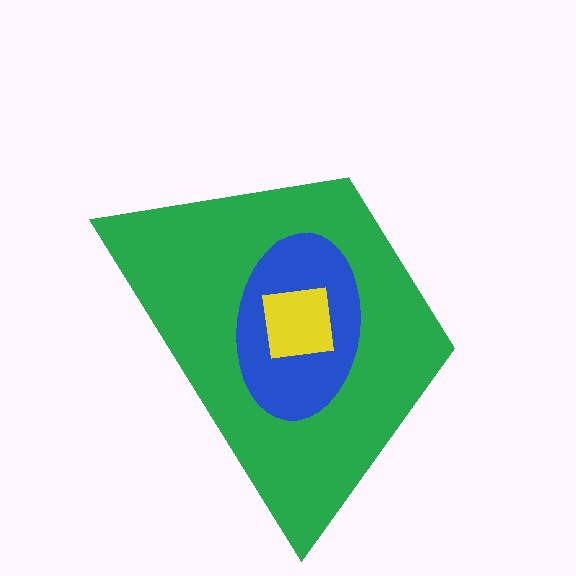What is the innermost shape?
The yellow square.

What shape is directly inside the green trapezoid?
The blue ellipse.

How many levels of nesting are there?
3.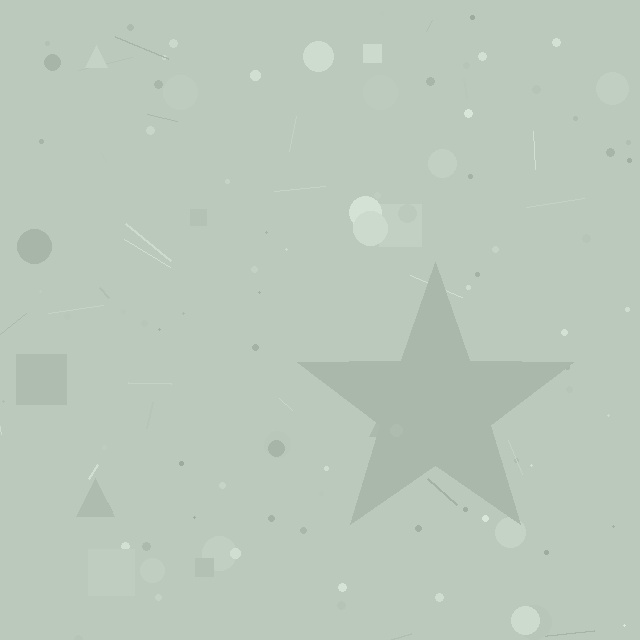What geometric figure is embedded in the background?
A star is embedded in the background.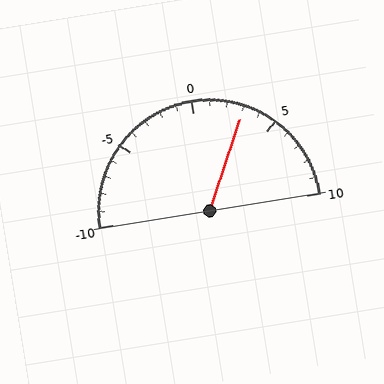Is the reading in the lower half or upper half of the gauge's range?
The reading is in the upper half of the range (-10 to 10).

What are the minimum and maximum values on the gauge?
The gauge ranges from -10 to 10.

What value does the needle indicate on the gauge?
The needle indicates approximately 3.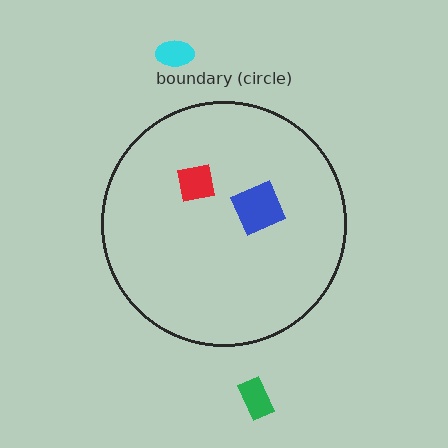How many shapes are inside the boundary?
2 inside, 2 outside.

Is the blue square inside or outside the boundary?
Inside.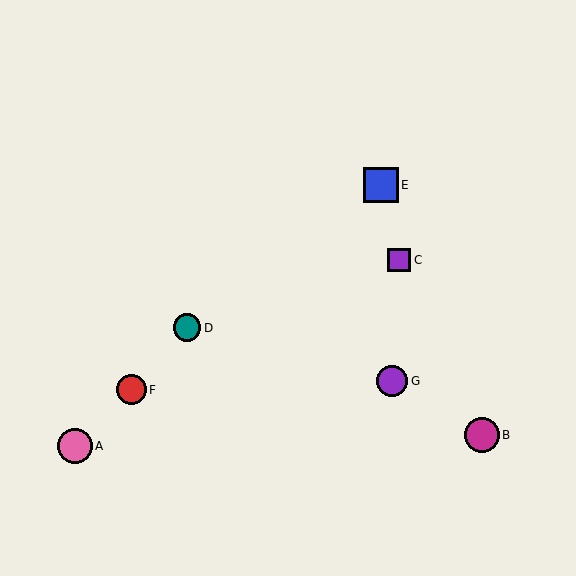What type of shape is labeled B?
Shape B is a magenta circle.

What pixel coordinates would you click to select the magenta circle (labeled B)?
Click at (482, 435) to select the magenta circle B.